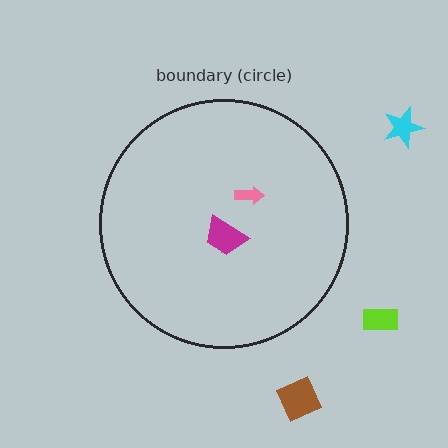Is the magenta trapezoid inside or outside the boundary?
Inside.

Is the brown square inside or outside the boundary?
Outside.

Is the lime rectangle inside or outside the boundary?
Outside.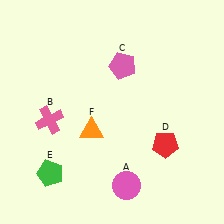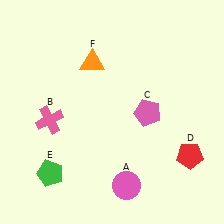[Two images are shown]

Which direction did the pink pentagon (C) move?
The pink pentagon (C) moved down.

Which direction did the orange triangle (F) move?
The orange triangle (F) moved up.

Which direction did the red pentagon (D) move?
The red pentagon (D) moved right.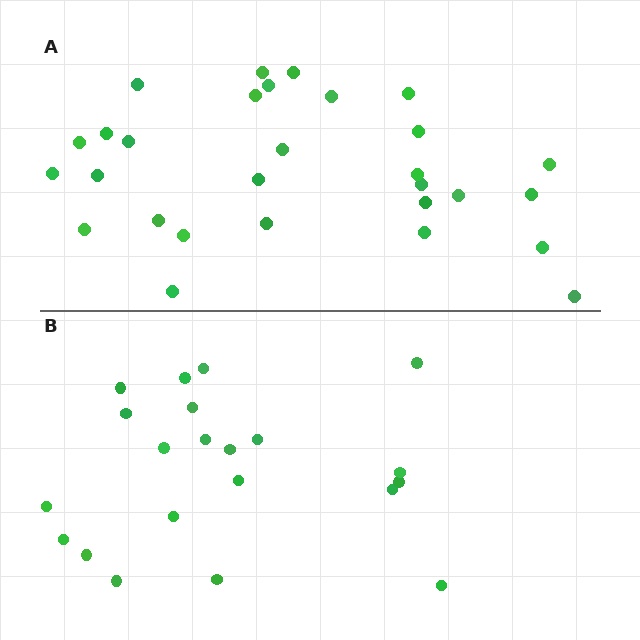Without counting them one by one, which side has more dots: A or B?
Region A (the top region) has more dots.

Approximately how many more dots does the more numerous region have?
Region A has roughly 8 or so more dots than region B.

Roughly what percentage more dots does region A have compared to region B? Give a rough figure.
About 40% more.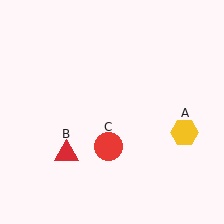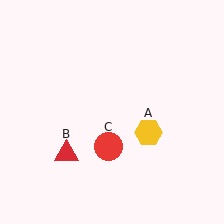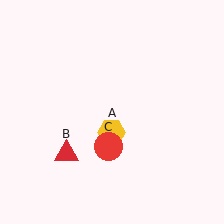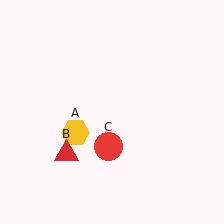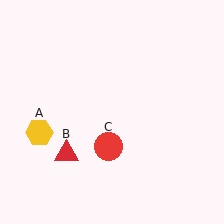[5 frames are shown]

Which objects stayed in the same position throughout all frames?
Red triangle (object B) and red circle (object C) remained stationary.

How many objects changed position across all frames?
1 object changed position: yellow hexagon (object A).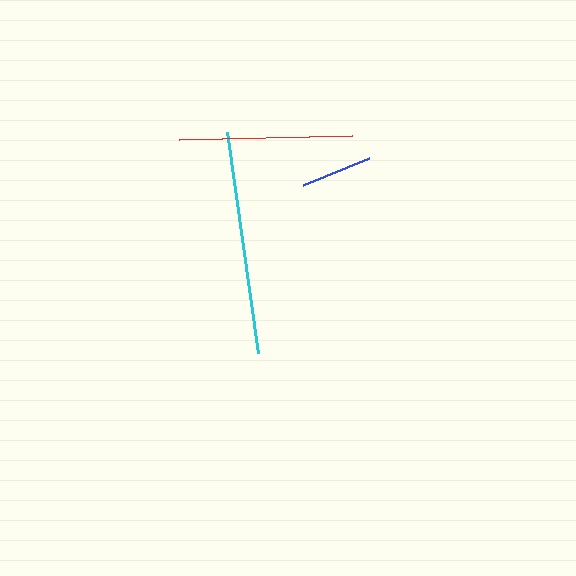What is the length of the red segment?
The red segment is approximately 173 pixels long.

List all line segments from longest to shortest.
From longest to shortest: cyan, red, blue.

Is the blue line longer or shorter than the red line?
The red line is longer than the blue line.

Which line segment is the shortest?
The blue line is the shortest at approximately 72 pixels.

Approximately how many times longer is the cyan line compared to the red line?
The cyan line is approximately 1.3 times the length of the red line.